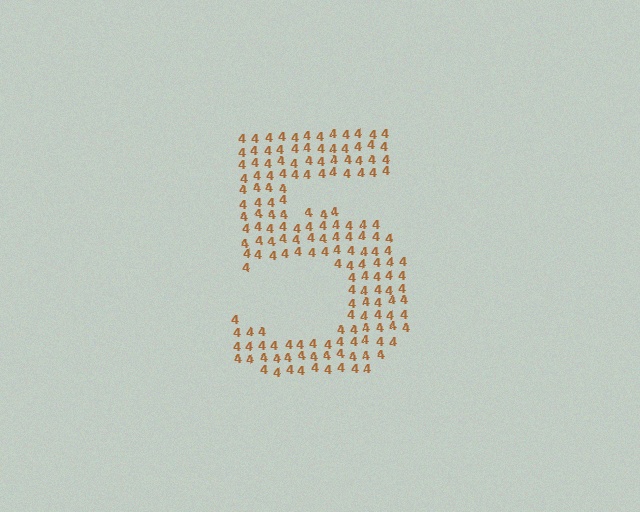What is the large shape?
The large shape is the digit 5.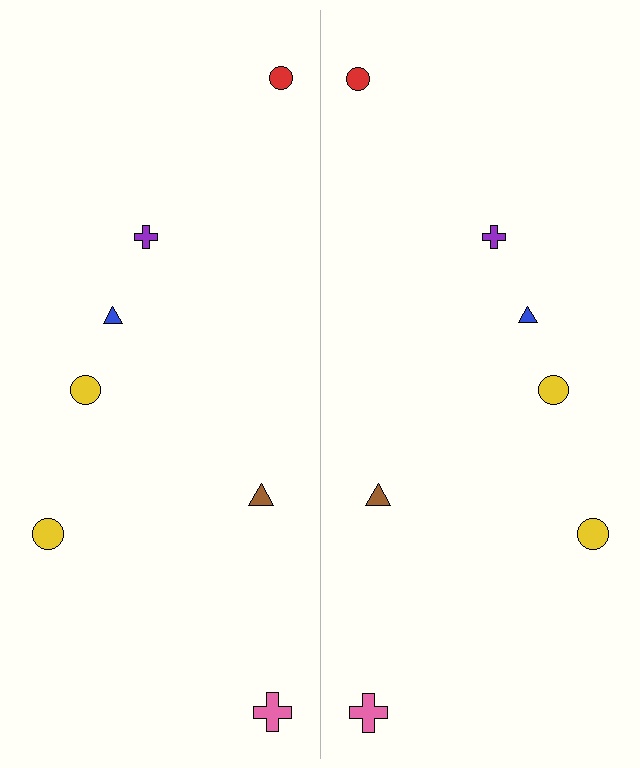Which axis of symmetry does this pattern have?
The pattern has a vertical axis of symmetry running through the center of the image.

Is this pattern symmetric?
Yes, this pattern has bilateral (reflection) symmetry.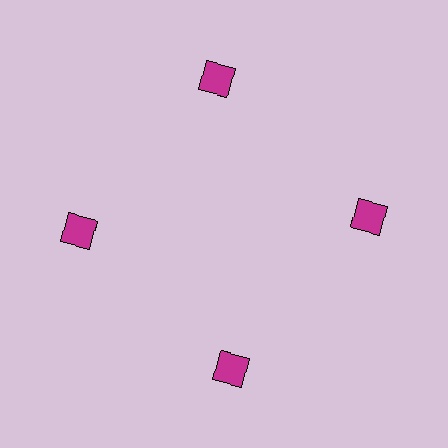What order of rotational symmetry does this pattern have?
This pattern has 4-fold rotational symmetry.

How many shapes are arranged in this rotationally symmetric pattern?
There are 4 shapes, arranged in 4 groups of 1.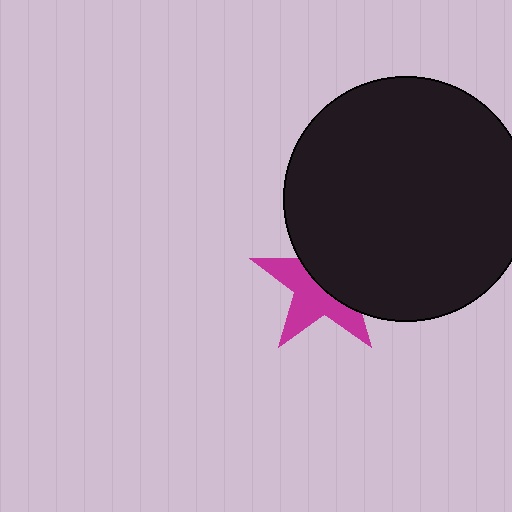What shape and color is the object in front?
The object in front is a black circle.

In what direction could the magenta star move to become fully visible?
The magenta star could move toward the lower-left. That would shift it out from behind the black circle entirely.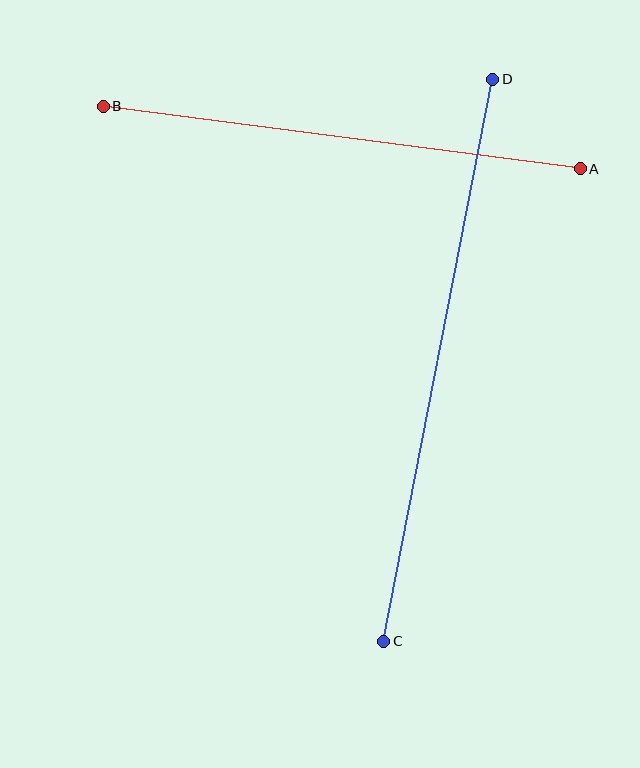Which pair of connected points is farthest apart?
Points C and D are farthest apart.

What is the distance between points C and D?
The distance is approximately 573 pixels.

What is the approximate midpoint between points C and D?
The midpoint is at approximately (438, 360) pixels.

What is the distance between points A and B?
The distance is approximately 481 pixels.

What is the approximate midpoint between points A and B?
The midpoint is at approximately (342, 137) pixels.